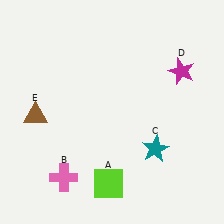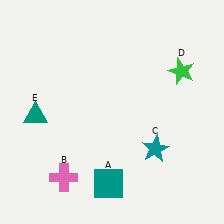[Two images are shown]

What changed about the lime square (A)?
In Image 1, A is lime. In Image 2, it changed to teal.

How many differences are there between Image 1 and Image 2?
There are 3 differences between the two images.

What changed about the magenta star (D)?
In Image 1, D is magenta. In Image 2, it changed to green.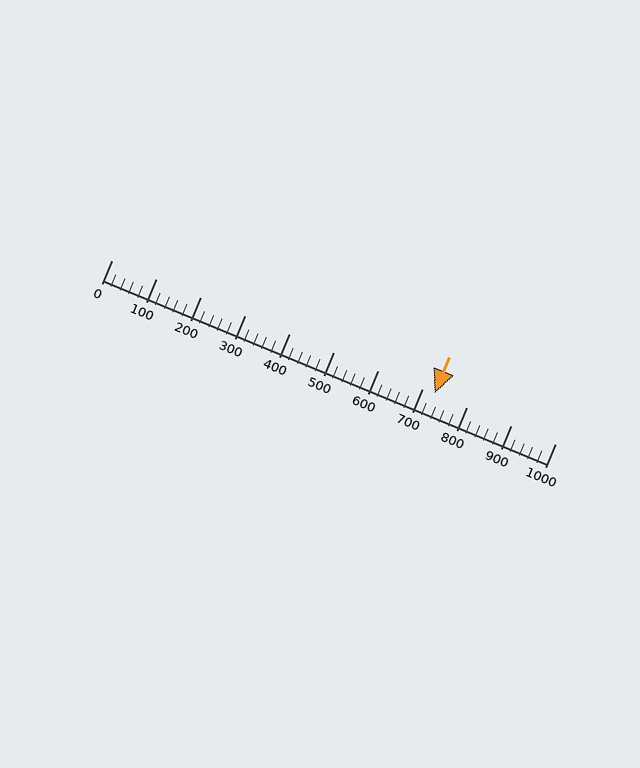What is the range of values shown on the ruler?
The ruler shows values from 0 to 1000.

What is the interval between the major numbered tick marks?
The major tick marks are spaced 100 units apart.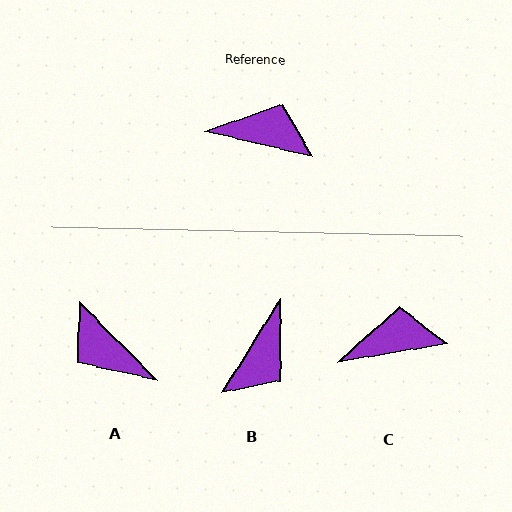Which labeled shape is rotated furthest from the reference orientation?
A, about 148 degrees away.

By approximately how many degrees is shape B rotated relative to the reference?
Approximately 108 degrees clockwise.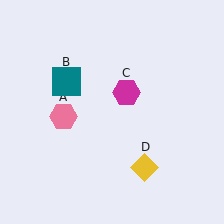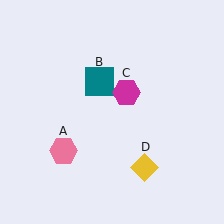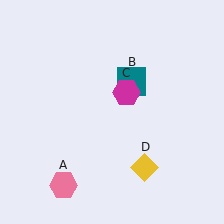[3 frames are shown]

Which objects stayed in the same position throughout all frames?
Magenta hexagon (object C) and yellow diamond (object D) remained stationary.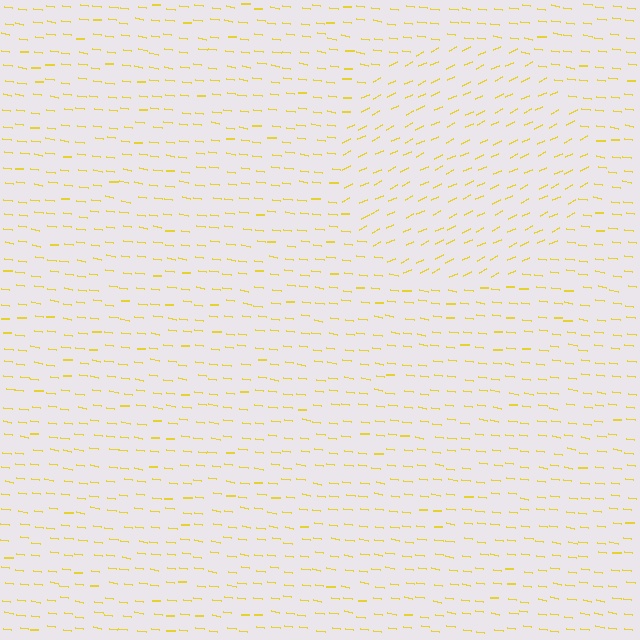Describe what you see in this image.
The image is filled with small yellow line segments. A circle region in the image has lines oriented differently from the surrounding lines, creating a visible texture boundary.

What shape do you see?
I see a circle.